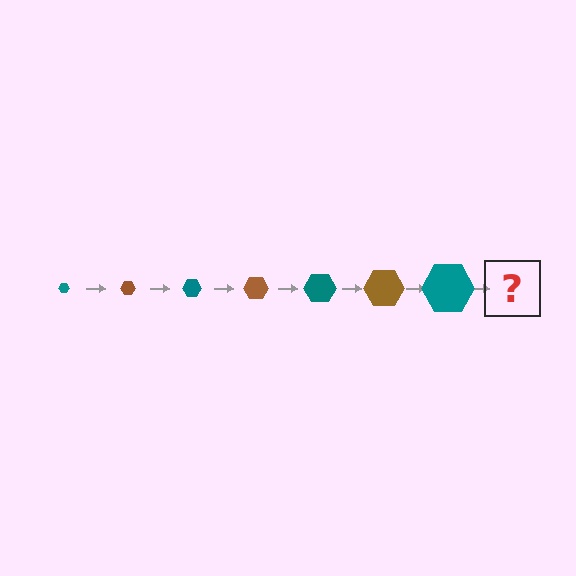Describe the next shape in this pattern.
It should be a brown hexagon, larger than the previous one.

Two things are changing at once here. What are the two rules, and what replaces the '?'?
The two rules are that the hexagon grows larger each step and the color cycles through teal and brown. The '?' should be a brown hexagon, larger than the previous one.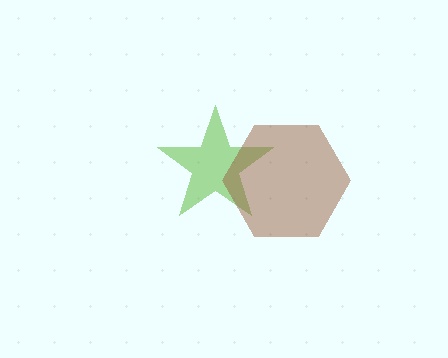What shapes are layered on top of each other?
The layered shapes are: a lime star, a brown hexagon.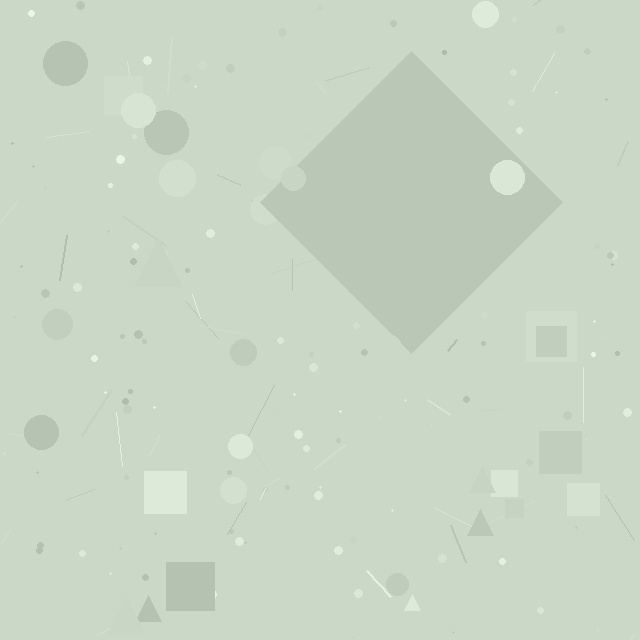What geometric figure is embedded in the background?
A diamond is embedded in the background.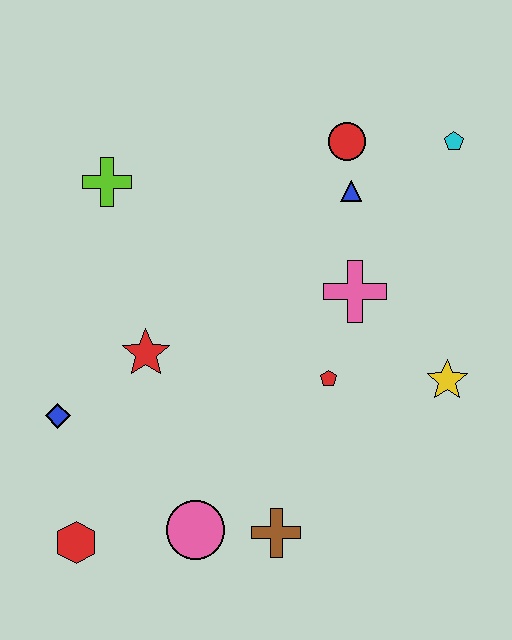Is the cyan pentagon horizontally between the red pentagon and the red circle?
No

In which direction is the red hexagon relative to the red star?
The red hexagon is below the red star.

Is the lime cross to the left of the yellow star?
Yes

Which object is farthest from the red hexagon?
The cyan pentagon is farthest from the red hexagon.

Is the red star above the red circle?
No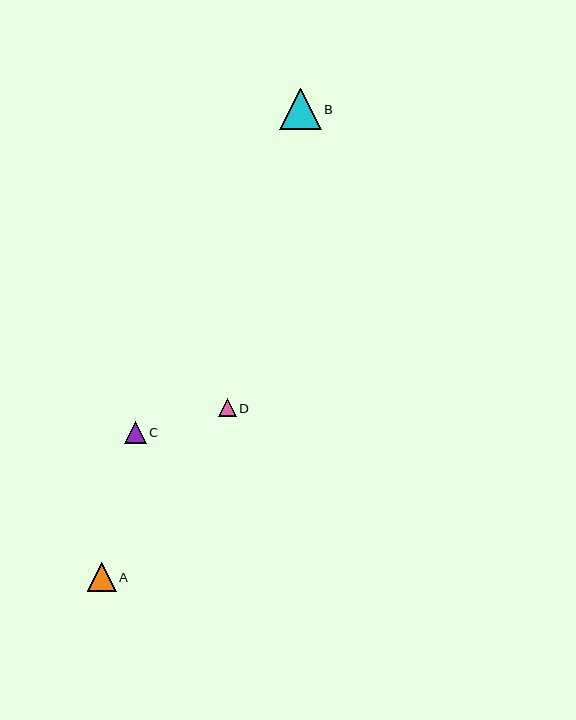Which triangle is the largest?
Triangle B is the largest with a size of approximately 41 pixels.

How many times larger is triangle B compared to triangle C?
Triangle B is approximately 1.9 times the size of triangle C.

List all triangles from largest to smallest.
From largest to smallest: B, A, C, D.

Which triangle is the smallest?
Triangle D is the smallest with a size of approximately 18 pixels.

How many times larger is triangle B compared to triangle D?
Triangle B is approximately 2.3 times the size of triangle D.